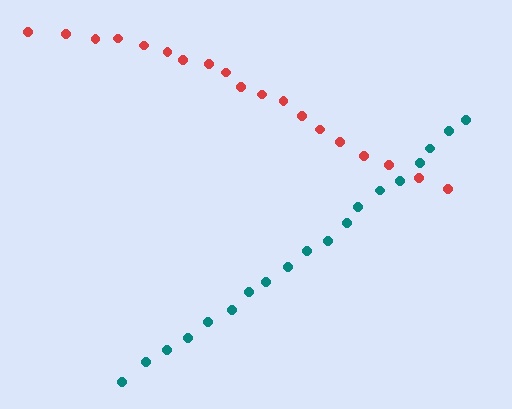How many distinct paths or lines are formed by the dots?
There are 2 distinct paths.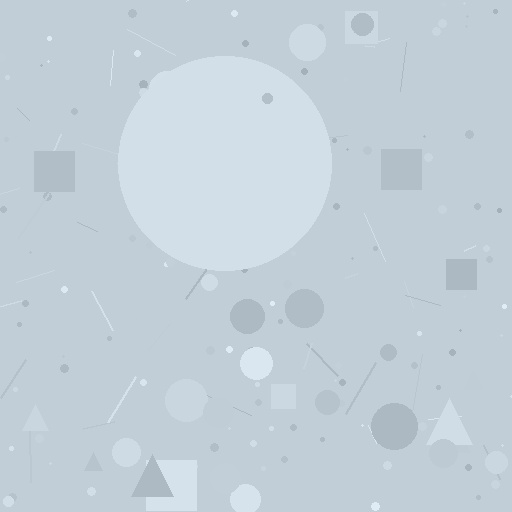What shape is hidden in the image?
A circle is hidden in the image.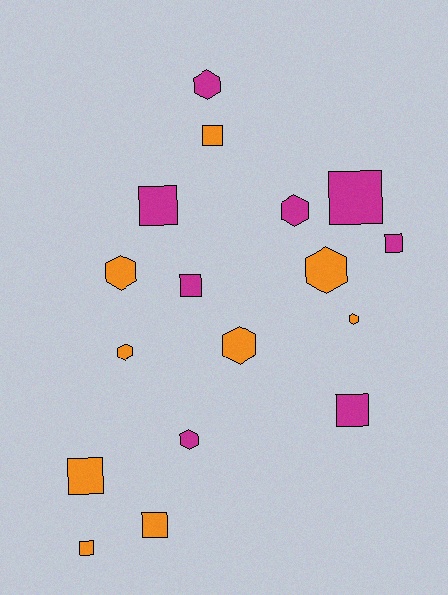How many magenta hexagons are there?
There are 3 magenta hexagons.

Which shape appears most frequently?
Square, with 9 objects.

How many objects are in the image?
There are 17 objects.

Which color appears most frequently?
Orange, with 9 objects.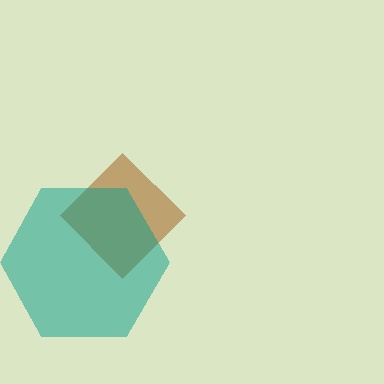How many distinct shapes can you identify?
There are 2 distinct shapes: a brown diamond, a teal hexagon.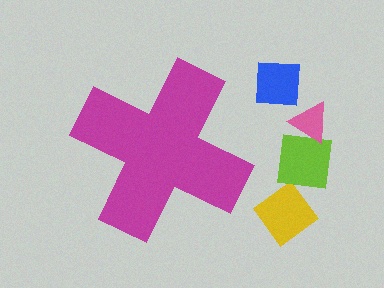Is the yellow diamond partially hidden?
No, the yellow diamond is fully visible.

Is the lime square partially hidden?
No, the lime square is fully visible.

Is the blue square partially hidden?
No, the blue square is fully visible.